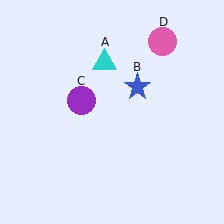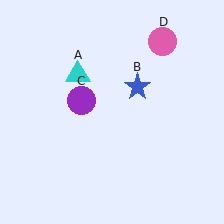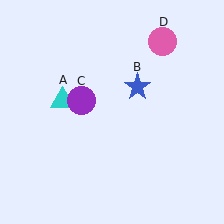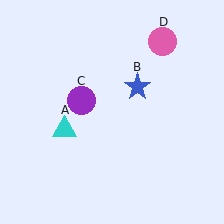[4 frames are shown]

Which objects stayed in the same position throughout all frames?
Blue star (object B) and purple circle (object C) and pink circle (object D) remained stationary.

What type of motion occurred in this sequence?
The cyan triangle (object A) rotated counterclockwise around the center of the scene.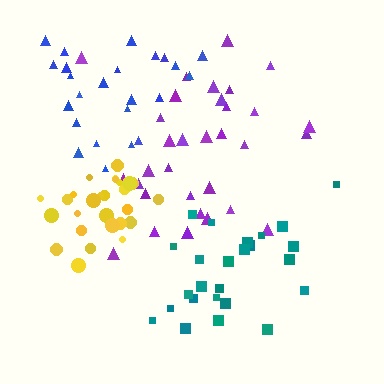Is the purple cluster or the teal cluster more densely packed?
Teal.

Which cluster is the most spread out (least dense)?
Purple.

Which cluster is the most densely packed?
Yellow.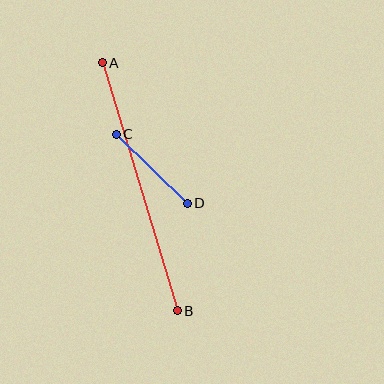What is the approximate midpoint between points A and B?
The midpoint is at approximately (140, 187) pixels.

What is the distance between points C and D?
The distance is approximately 99 pixels.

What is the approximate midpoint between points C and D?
The midpoint is at approximately (152, 169) pixels.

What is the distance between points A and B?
The distance is approximately 259 pixels.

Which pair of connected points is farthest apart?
Points A and B are farthest apart.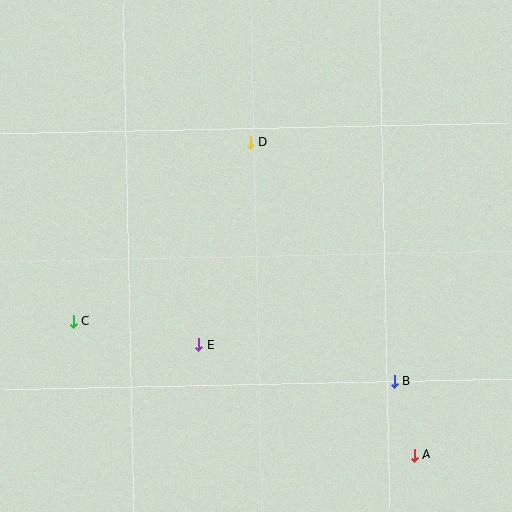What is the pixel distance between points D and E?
The distance between D and E is 209 pixels.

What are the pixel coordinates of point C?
Point C is at (74, 321).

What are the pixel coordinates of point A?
Point A is at (415, 455).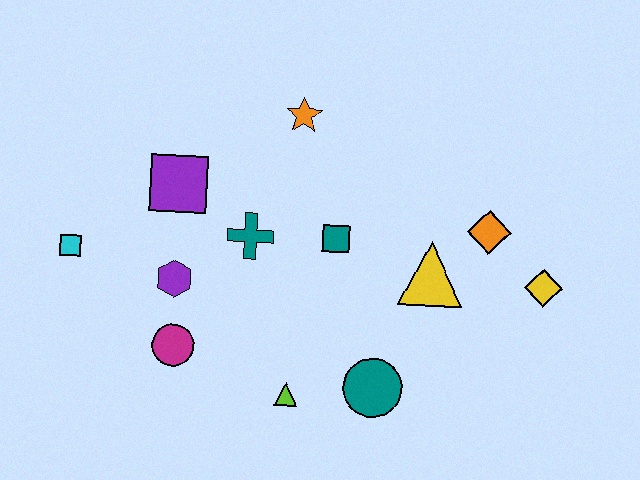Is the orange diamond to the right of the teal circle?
Yes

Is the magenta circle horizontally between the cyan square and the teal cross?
Yes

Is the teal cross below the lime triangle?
No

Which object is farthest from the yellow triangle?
The cyan square is farthest from the yellow triangle.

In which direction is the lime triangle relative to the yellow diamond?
The lime triangle is to the left of the yellow diamond.